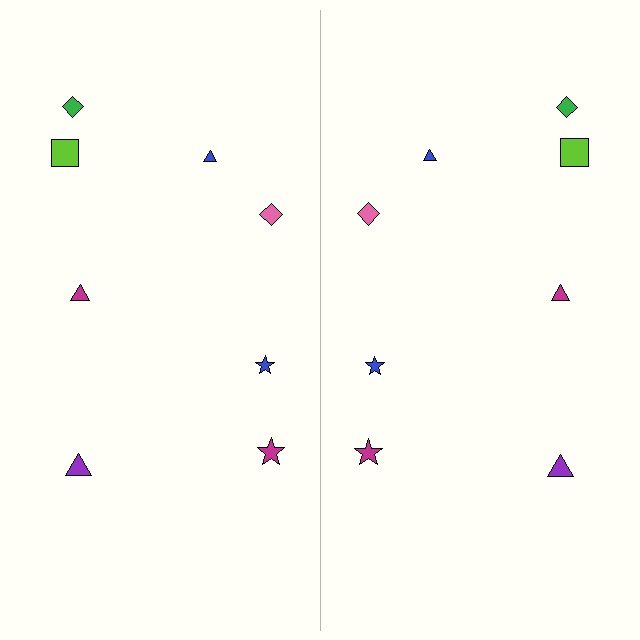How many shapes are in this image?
There are 16 shapes in this image.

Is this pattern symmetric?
Yes, this pattern has bilateral (reflection) symmetry.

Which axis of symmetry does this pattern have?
The pattern has a vertical axis of symmetry running through the center of the image.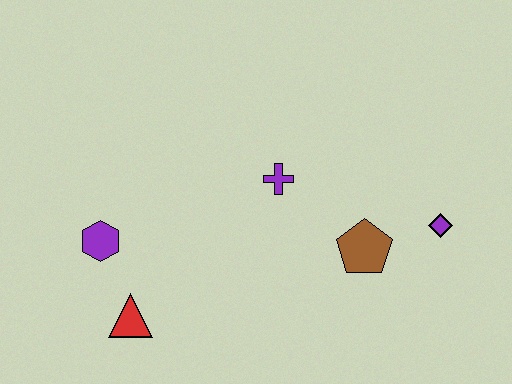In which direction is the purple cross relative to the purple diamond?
The purple cross is to the left of the purple diamond.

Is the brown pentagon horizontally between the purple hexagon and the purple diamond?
Yes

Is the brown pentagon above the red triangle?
Yes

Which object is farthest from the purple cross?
The red triangle is farthest from the purple cross.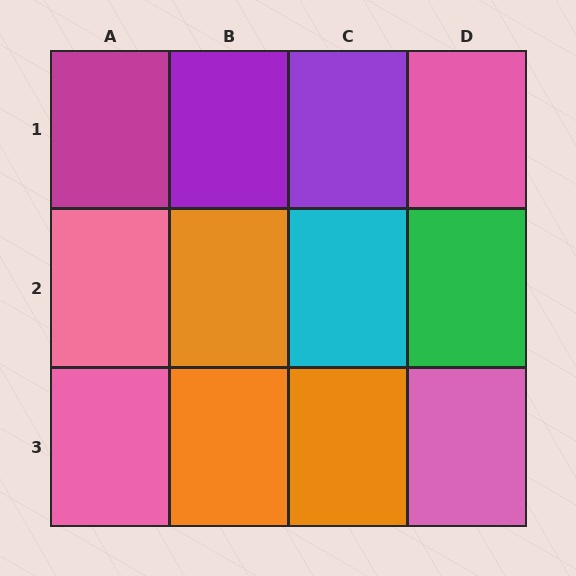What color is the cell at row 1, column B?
Purple.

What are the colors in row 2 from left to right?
Pink, orange, cyan, green.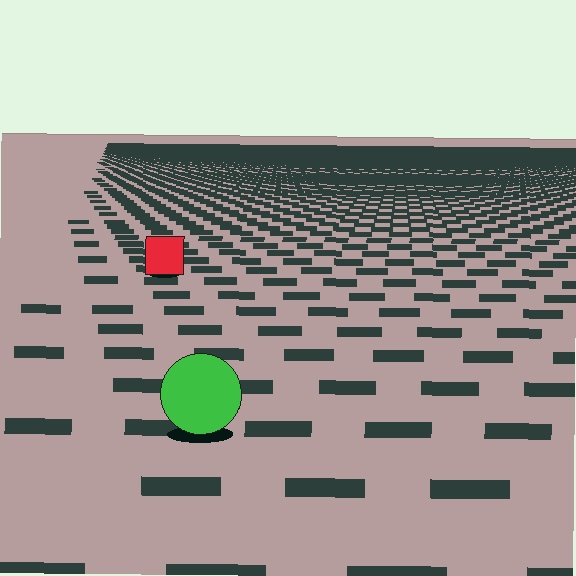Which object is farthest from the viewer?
The red square is farthest from the viewer. It appears smaller and the ground texture around it is denser.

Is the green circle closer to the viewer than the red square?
Yes. The green circle is closer — you can tell from the texture gradient: the ground texture is coarser near it.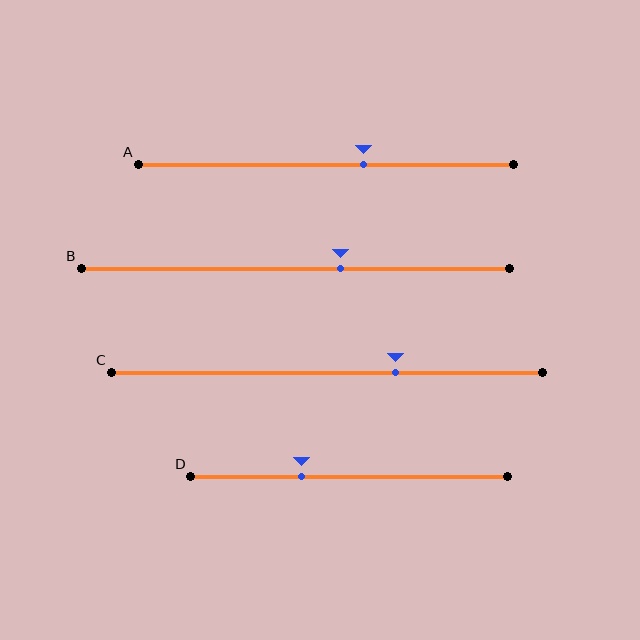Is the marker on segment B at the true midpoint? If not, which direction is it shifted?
No, the marker on segment B is shifted to the right by about 11% of the segment length.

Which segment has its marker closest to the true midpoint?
Segment A has its marker closest to the true midpoint.